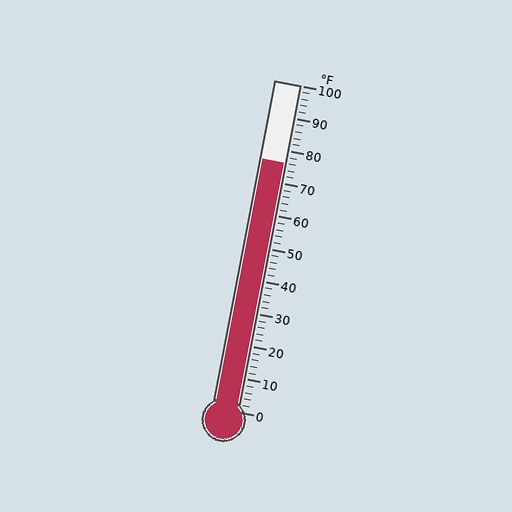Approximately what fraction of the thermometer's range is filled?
The thermometer is filled to approximately 75% of its range.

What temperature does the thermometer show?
The thermometer shows approximately 76°F.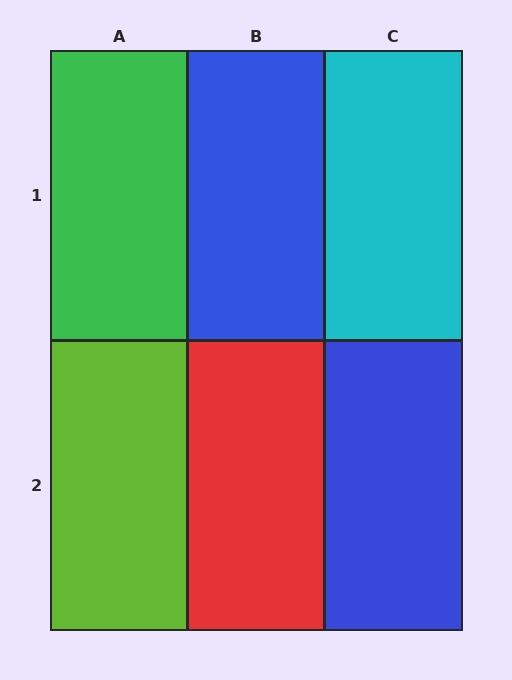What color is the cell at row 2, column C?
Blue.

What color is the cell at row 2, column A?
Lime.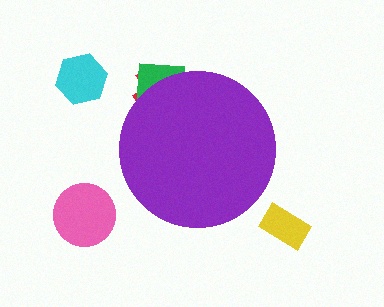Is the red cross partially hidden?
Yes, the red cross is partially hidden behind the purple circle.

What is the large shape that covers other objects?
A purple circle.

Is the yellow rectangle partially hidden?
No, the yellow rectangle is fully visible.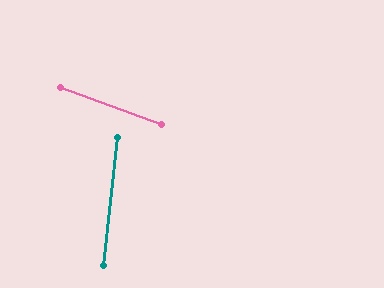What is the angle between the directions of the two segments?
Approximately 76 degrees.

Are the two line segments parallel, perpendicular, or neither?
Neither parallel nor perpendicular — they differ by about 76°.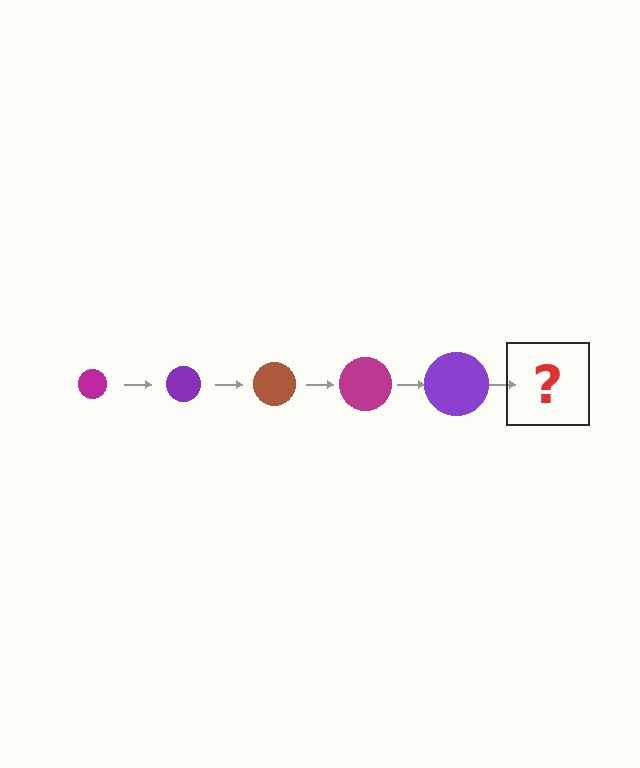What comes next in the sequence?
The next element should be a brown circle, larger than the previous one.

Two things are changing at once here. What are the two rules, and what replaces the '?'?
The two rules are that the circle grows larger each step and the color cycles through magenta, purple, and brown. The '?' should be a brown circle, larger than the previous one.